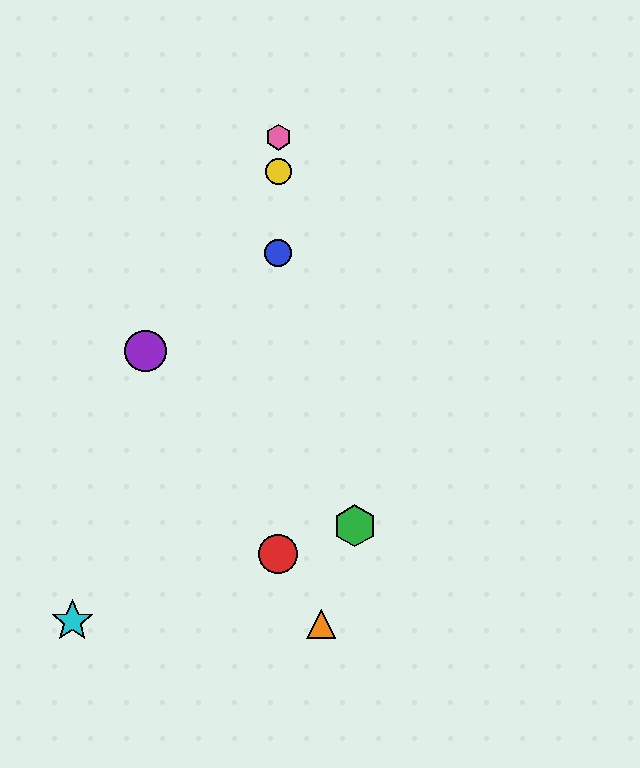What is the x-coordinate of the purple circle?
The purple circle is at x≈145.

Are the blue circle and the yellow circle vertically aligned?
Yes, both are at x≈278.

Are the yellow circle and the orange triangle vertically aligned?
No, the yellow circle is at x≈278 and the orange triangle is at x≈321.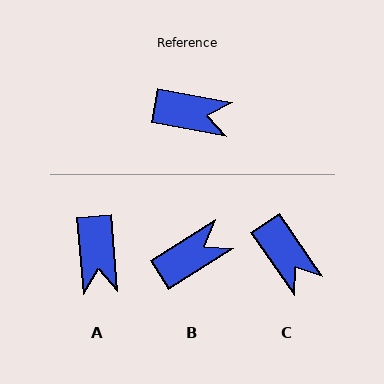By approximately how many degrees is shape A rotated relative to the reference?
Approximately 75 degrees clockwise.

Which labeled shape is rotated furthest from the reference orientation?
A, about 75 degrees away.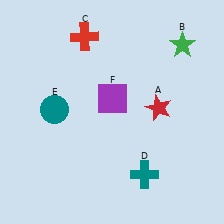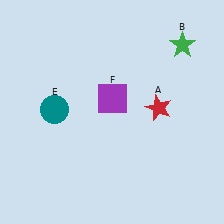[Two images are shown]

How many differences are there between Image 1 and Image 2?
There are 2 differences between the two images.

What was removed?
The red cross (C), the teal cross (D) were removed in Image 2.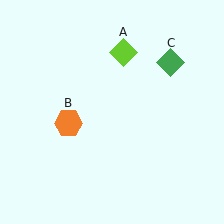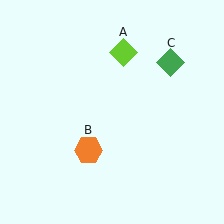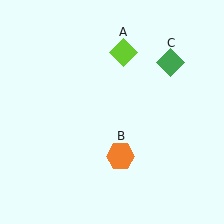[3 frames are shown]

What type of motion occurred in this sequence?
The orange hexagon (object B) rotated counterclockwise around the center of the scene.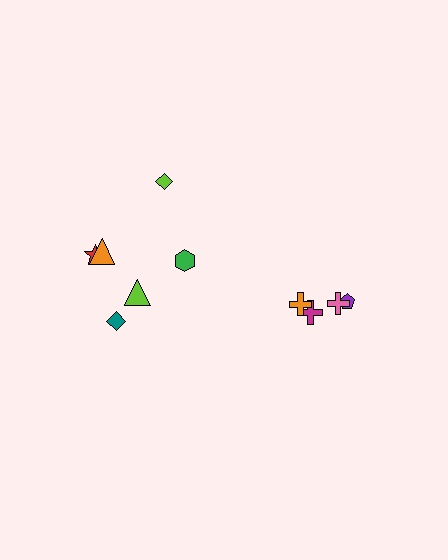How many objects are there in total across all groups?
There are 10 objects.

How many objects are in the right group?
There are 4 objects.